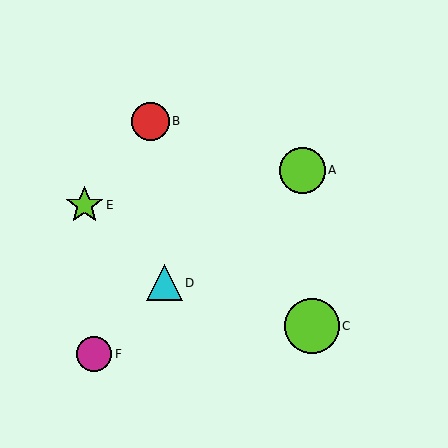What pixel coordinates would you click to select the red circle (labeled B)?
Click at (151, 121) to select the red circle B.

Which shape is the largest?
The lime circle (labeled C) is the largest.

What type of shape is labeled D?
Shape D is a cyan triangle.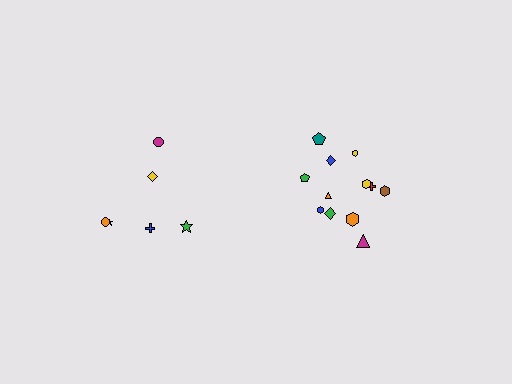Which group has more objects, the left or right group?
The right group.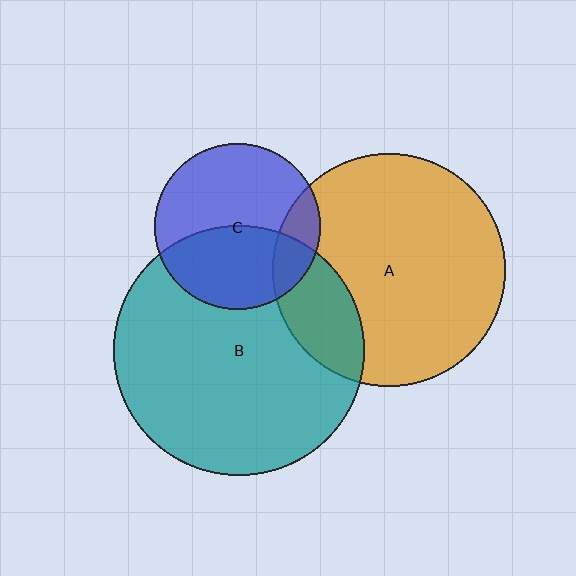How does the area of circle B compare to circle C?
Approximately 2.3 times.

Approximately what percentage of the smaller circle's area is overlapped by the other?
Approximately 45%.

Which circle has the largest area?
Circle B (teal).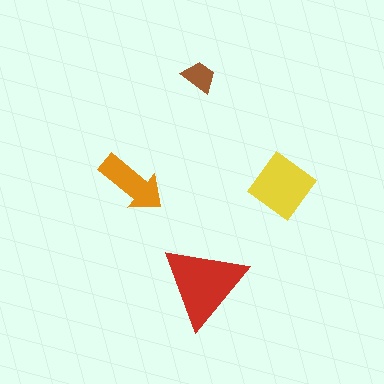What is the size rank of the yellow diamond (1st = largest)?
2nd.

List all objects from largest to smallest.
The red triangle, the yellow diamond, the orange arrow, the brown trapezoid.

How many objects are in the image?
There are 4 objects in the image.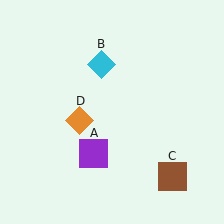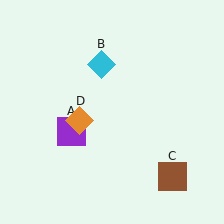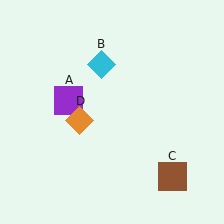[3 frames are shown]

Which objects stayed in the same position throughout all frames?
Cyan diamond (object B) and brown square (object C) and orange diamond (object D) remained stationary.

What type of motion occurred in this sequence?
The purple square (object A) rotated clockwise around the center of the scene.